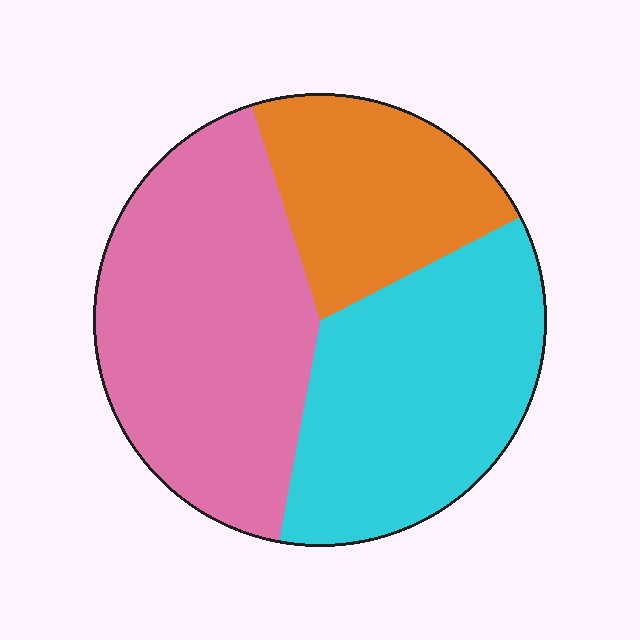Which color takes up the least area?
Orange, at roughly 20%.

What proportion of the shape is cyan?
Cyan takes up about one third (1/3) of the shape.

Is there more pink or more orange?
Pink.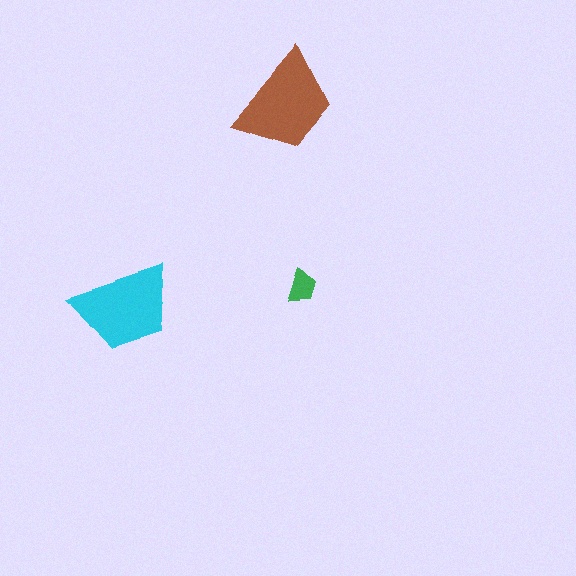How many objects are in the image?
There are 3 objects in the image.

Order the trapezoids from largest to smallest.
the brown one, the cyan one, the green one.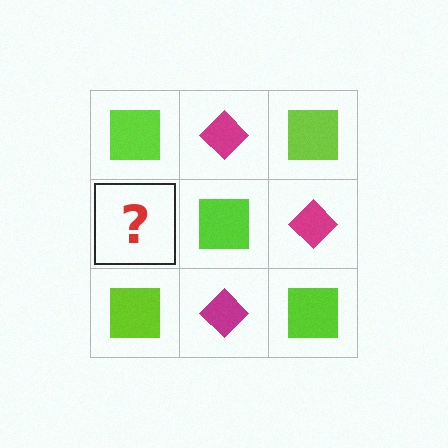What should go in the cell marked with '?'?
The missing cell should contain a magenta diamond.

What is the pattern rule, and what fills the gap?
The rule is that it alternates lime square and magenta diamond in a checkerboard pattern. The gap should be filled with a magenta diamond.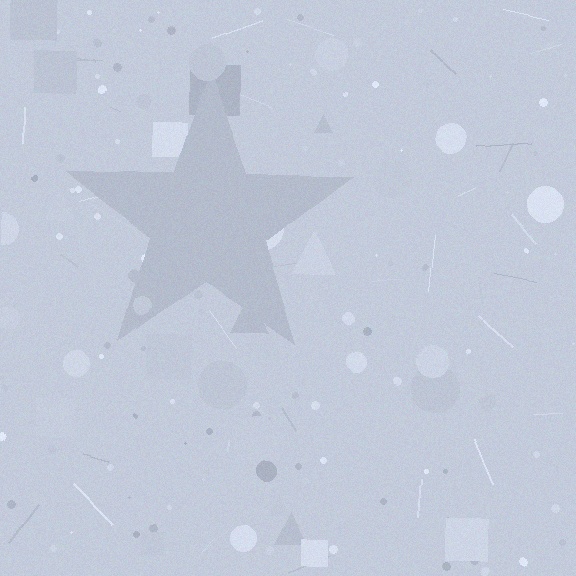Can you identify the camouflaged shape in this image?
The camouflaged shape is a star.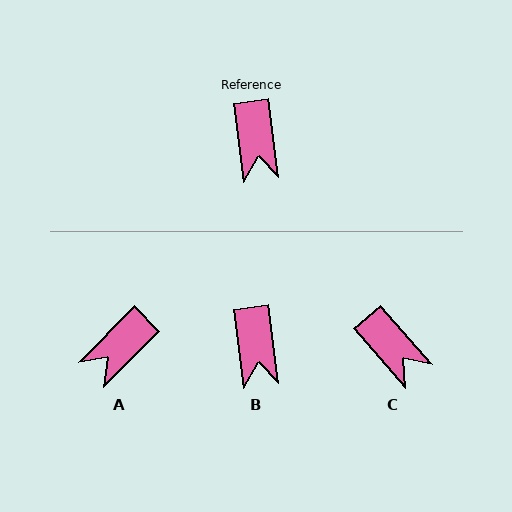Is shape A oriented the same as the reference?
No, it is off by about 53 degrees.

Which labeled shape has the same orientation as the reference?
B.